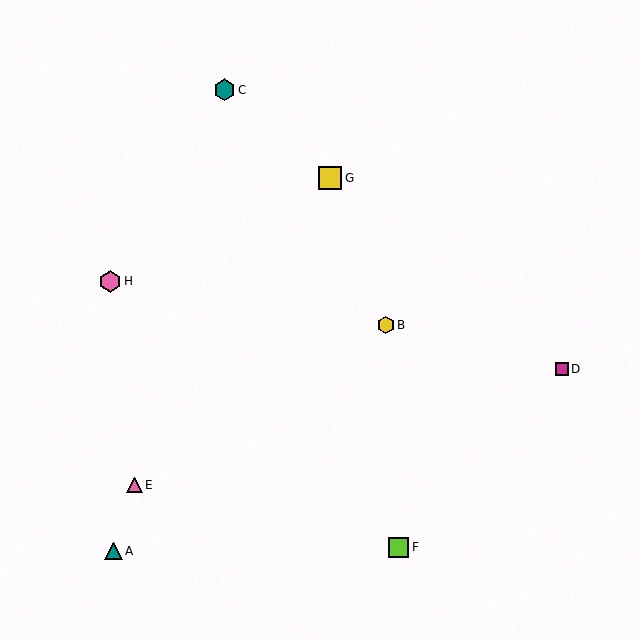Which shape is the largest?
The yellow square (labeled G) is the largest.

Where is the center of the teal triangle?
The center of the teal triangle is at (114, 551).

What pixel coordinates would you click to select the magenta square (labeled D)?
Click at (562, 369) to select the magenta square D.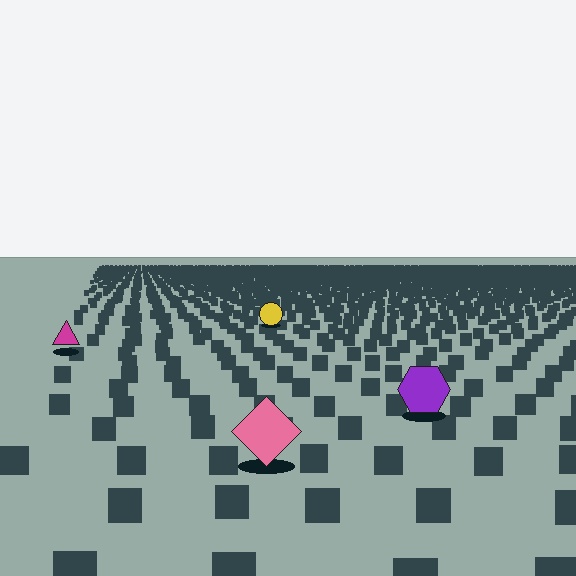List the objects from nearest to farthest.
From nearest to farthest: the pink diamond, the purple hexagon, the magenta triangle, the yellow circle.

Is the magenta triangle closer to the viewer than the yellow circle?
Yes. The magenta triangle is closer — you can tell from the texture gradient: the ground texture is coarser near it.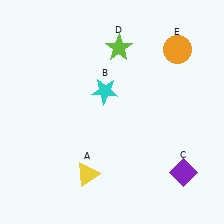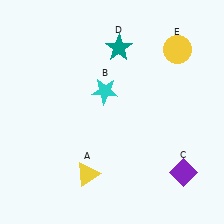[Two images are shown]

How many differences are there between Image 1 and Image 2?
There are 2 differences between the two images.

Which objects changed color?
D changed from lime to teal. E changed from orange to yellow.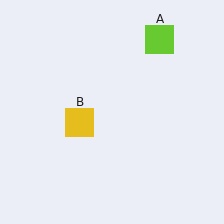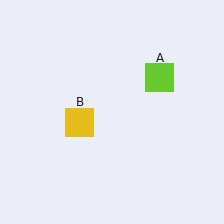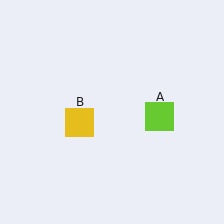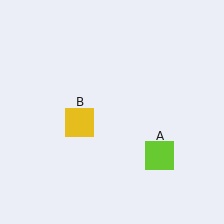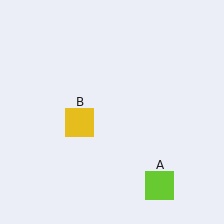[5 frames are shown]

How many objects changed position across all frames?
1 object changed position: lime square (object A).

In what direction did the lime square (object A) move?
The lime square (object A) moved down.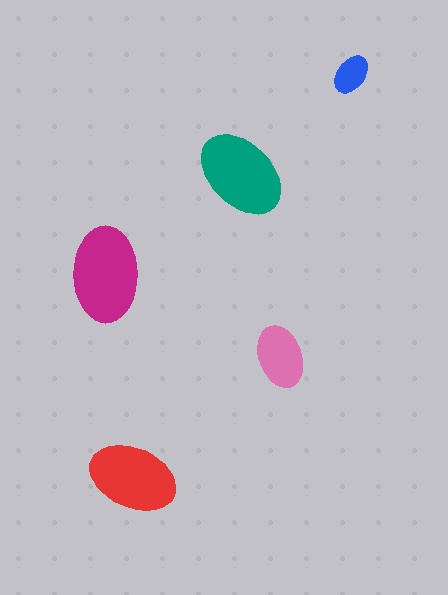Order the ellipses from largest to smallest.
the magenta one, the teal one, the red one, the pink one, the blue one.